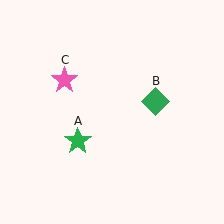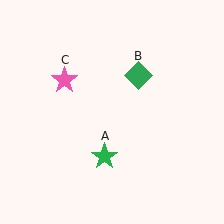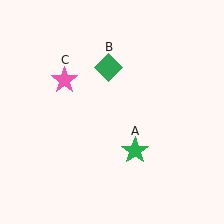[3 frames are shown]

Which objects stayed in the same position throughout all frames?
Pink star (object C) remained stationary.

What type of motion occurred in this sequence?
The green star (object A), green diamond (object B) rotated counterclockwise around the center of the scene.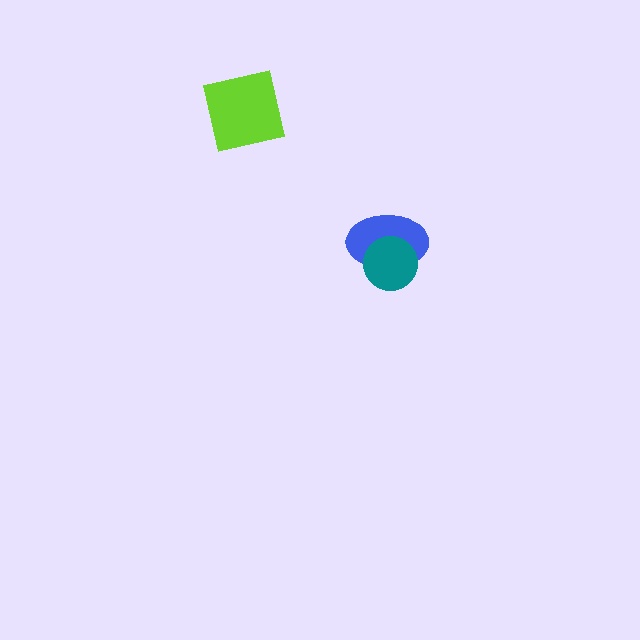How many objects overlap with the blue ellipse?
1 object overlaps with the blue ellipse.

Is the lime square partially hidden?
No, no other shape covers it.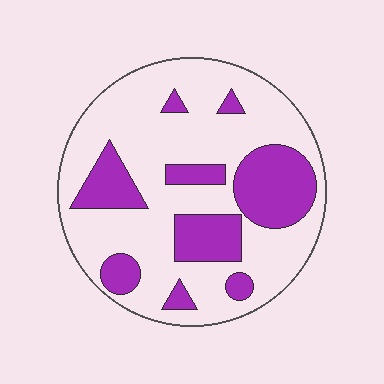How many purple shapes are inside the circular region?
9.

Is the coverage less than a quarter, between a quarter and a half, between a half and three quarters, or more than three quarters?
Between a quarter and a half.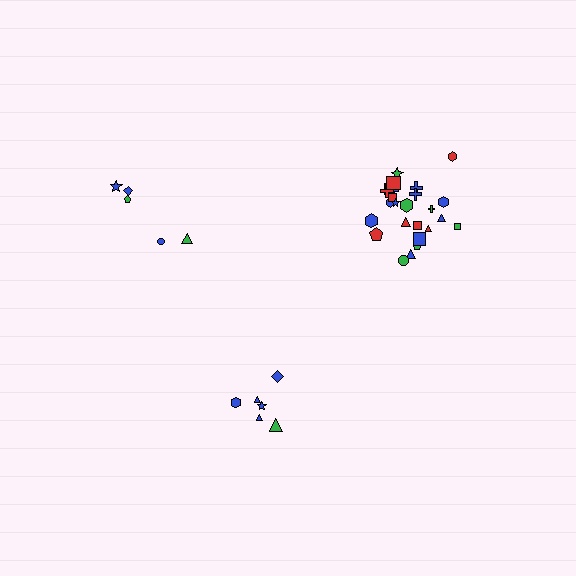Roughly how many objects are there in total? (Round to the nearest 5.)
Roughly 35 objects in total.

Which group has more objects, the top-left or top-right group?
The top-right group.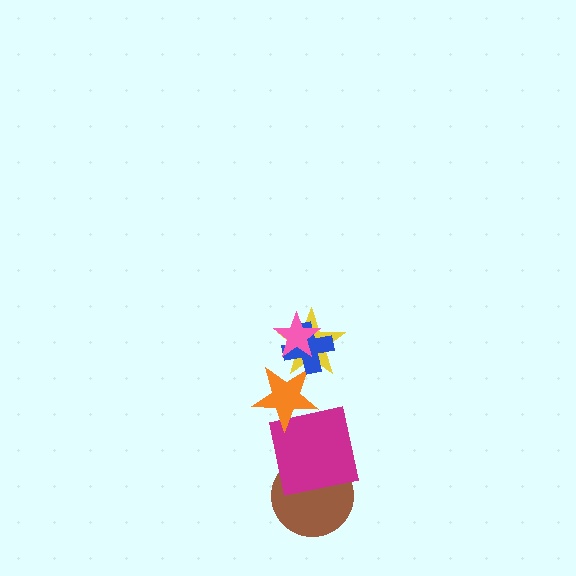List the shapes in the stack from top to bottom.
From top to bottom: the pink star, the blue cross, the yellow star, the orange star, the magenta square, the brown circle.